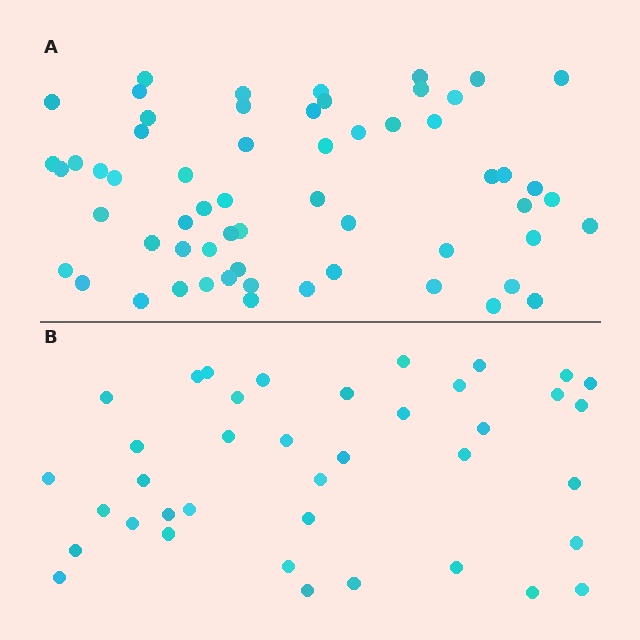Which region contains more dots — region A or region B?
Region A (the top region) has more dots.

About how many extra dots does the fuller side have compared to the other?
Region A has approximately 20 more dots than region B.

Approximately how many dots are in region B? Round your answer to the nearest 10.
About 40 dots. (The exact count is 39, which rounds to 40.)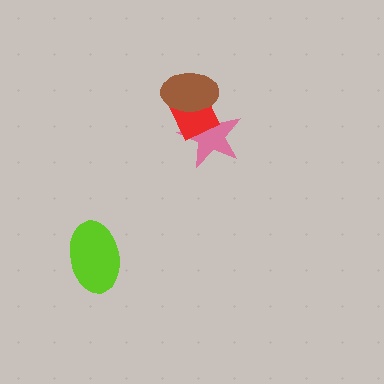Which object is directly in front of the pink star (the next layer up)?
The red diamond is directly in front of the pink star.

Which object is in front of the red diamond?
The brown ellipse is in front of the red diamond.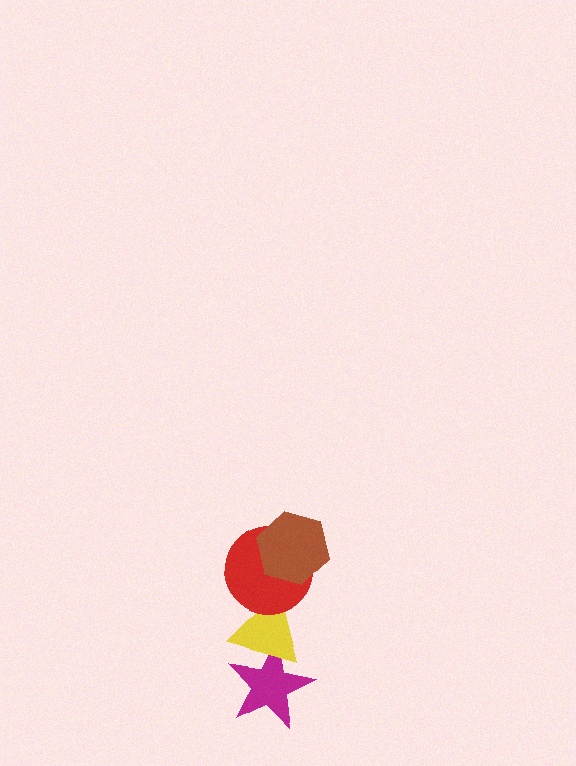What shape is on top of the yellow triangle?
The red circle is on top of the yellow triangle.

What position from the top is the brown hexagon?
The brown hexagon is 1st from the top.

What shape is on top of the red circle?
The brown hexagon is on top of the red circle.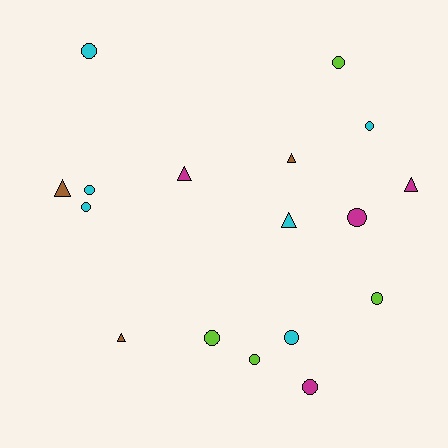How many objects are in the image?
There are 17 objects.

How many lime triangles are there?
There are no lime triangles.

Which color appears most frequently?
Cyan, with 6 objects.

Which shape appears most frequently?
Circle, with 11 objects.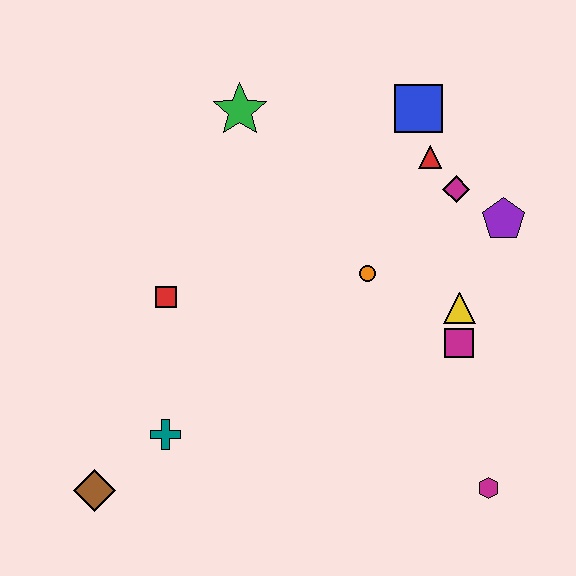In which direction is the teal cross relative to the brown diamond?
The teal cross is to the right of the brown diamond.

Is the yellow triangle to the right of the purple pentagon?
No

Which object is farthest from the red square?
The magenta hexagon is farthest from the red square.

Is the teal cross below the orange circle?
Yes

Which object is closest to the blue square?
The red triangle is closest to the blue square.